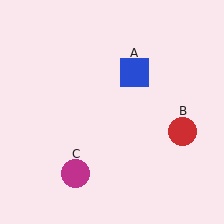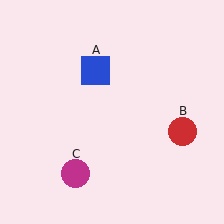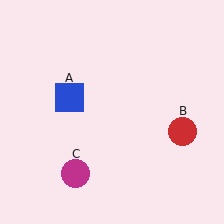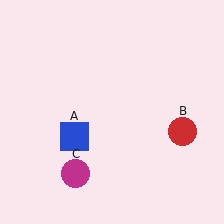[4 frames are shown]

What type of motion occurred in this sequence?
The blue square (object A) rotated counterclockwise around the center of the scene.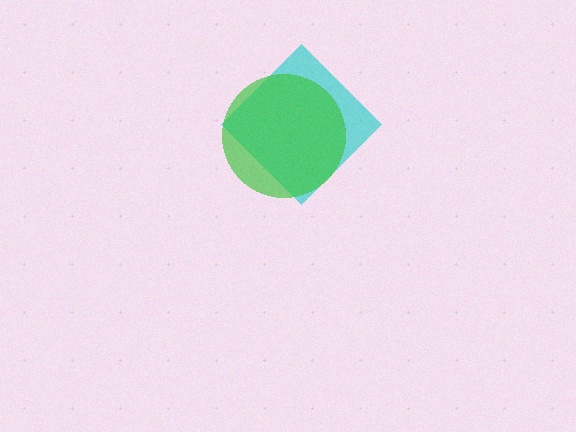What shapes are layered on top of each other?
The layered shapes are: a cyan diamond, a green circle.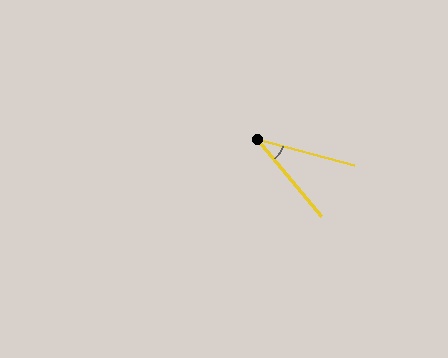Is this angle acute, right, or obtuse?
It is acute.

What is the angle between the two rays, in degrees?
Approximately 35 degrees.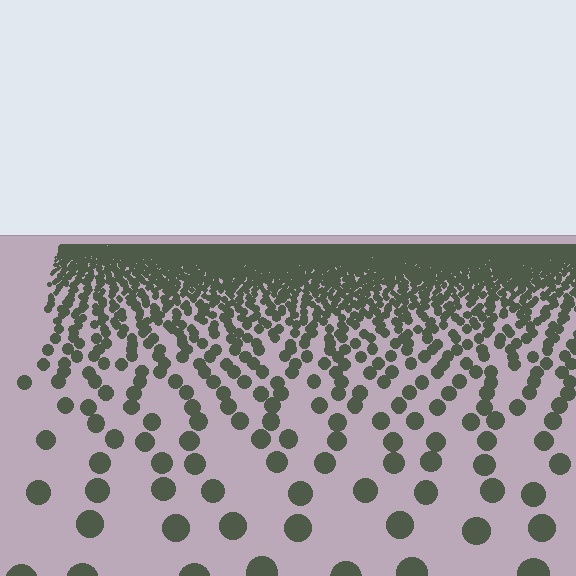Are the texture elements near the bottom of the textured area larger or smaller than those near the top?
Larger. Near the bottom, elements are closer to the viewer and appear at a bigger on-screen size.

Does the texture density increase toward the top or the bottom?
Density increases toward the top.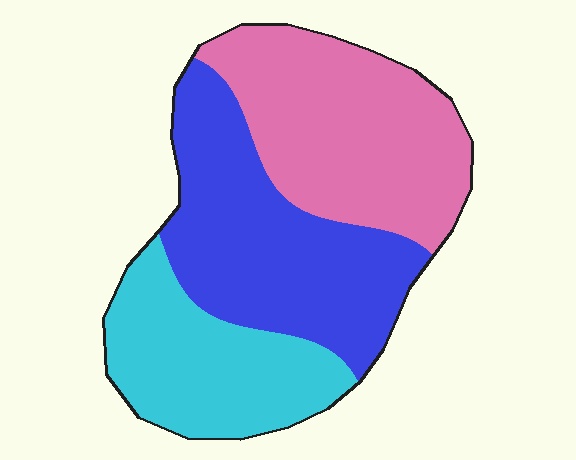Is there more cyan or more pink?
Pink.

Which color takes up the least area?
Cyan, at roughly 25%.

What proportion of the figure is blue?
Blue takes up between a quarter and a half of the figure.